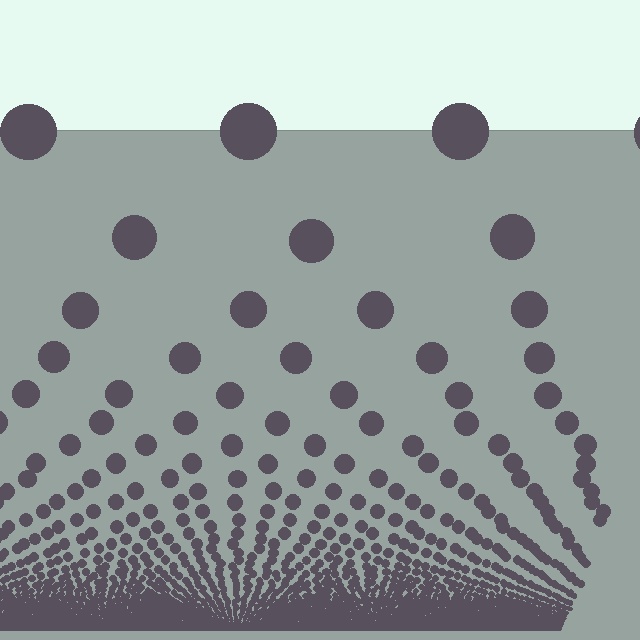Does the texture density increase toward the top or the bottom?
Density increases toward the bottom.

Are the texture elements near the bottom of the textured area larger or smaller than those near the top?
Smaller. The gradient is inverted — elements near the bottom are smaller and denser.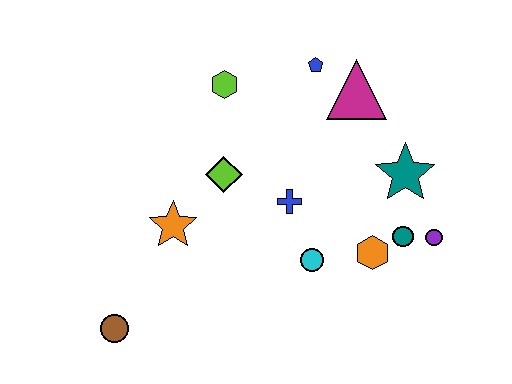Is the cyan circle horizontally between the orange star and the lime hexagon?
No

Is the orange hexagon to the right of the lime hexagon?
Yes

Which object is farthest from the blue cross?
The brown circle is farthest from the blue cross.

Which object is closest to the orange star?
The lime diamond is closest to the orange star.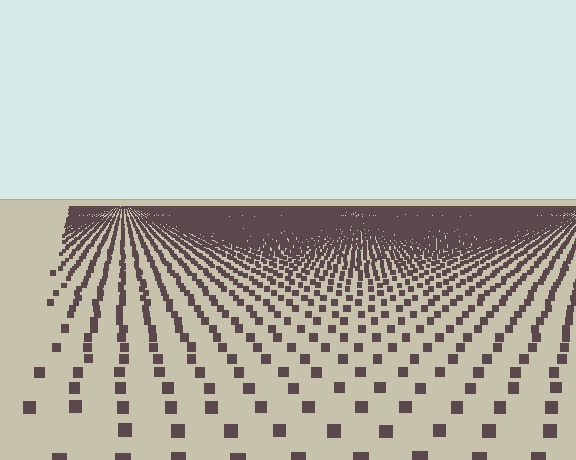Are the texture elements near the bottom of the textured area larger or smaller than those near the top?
Larger. Near the bottom, elements are closer to the viewer and appear at a bigger on-screen size.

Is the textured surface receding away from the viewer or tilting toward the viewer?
The surface is receding away from the viewer. Texture elements get smaller and denser toward the top.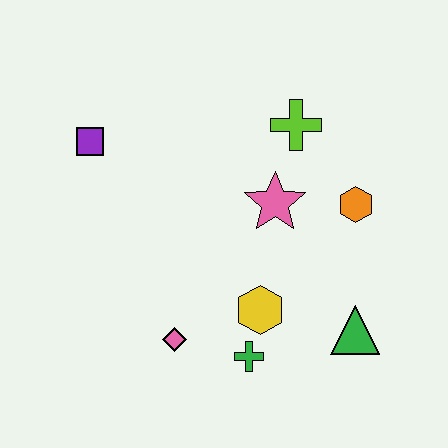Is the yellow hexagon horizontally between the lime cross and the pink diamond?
Yes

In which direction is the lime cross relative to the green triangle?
The lime cross is above the green triangle.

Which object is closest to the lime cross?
The pink star is closest to the lime cross.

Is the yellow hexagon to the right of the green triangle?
No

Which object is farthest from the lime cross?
The pink diamond is farthest from the lime cross.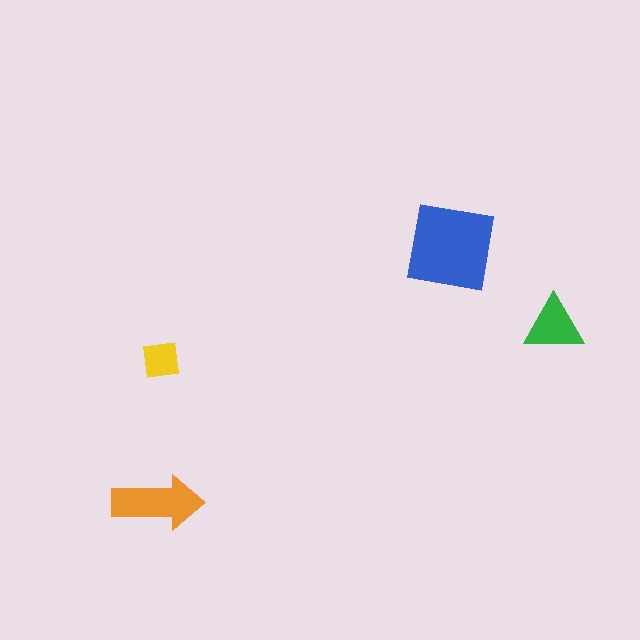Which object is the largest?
The blue square.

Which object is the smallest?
The yellow square.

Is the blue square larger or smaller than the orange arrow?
Larger.